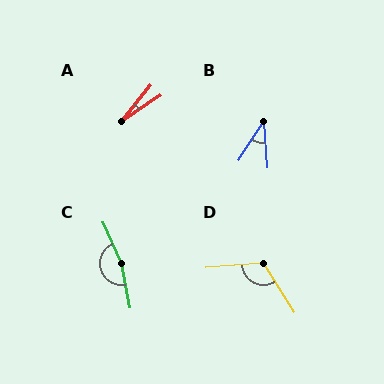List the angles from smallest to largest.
A (17°), B (37°), D (118°), C (168°).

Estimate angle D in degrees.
Approximately 118 degrees.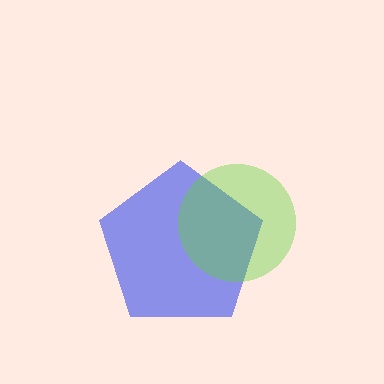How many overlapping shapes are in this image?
There are 2 overlapping shapes in the image.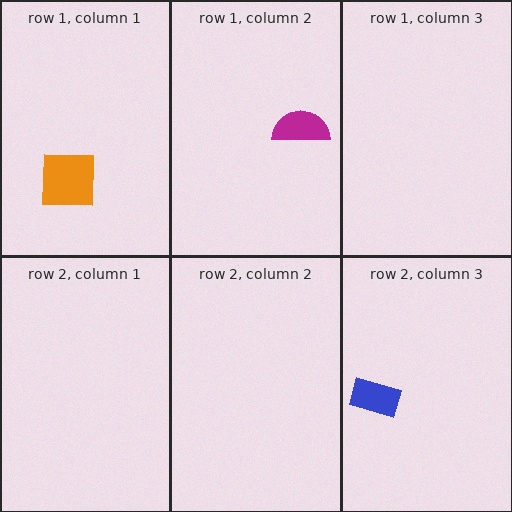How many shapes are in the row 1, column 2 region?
1.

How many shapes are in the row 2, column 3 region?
1.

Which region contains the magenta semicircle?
The row 1, column 2 region.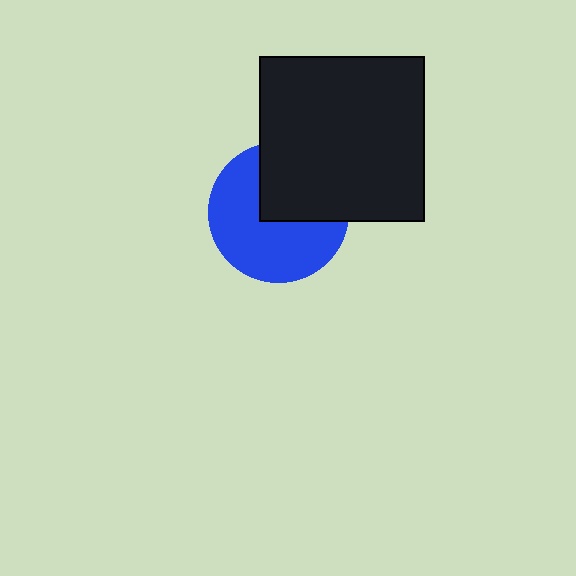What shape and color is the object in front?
The object in front is a black square.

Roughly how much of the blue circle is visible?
About half of it is visible (roughly 61%).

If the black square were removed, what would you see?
You would see the complete blue circle.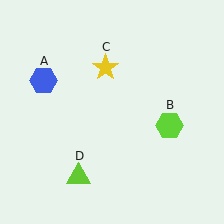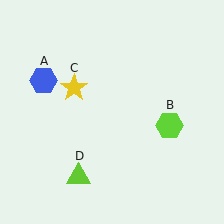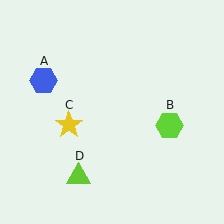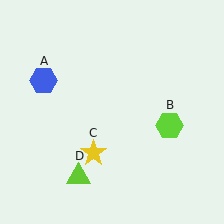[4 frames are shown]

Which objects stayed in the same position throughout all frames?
Blue hexagon (object A) and lime hexagon (object B) and lime triangle (object D) remained stationary.